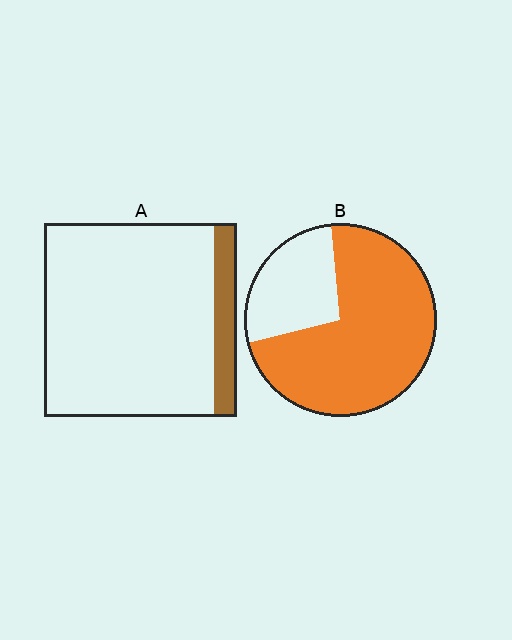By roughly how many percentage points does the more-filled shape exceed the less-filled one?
By roughly 60 percentage points (B over A).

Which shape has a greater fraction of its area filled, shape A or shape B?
Shape B.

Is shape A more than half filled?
No.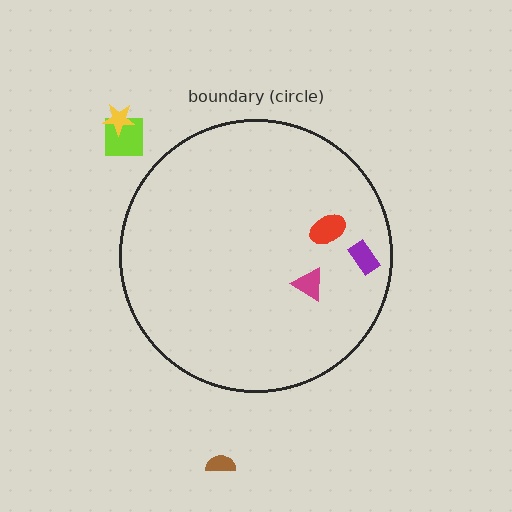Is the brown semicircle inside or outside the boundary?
Outside.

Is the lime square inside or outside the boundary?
Outside.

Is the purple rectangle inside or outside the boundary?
Inside.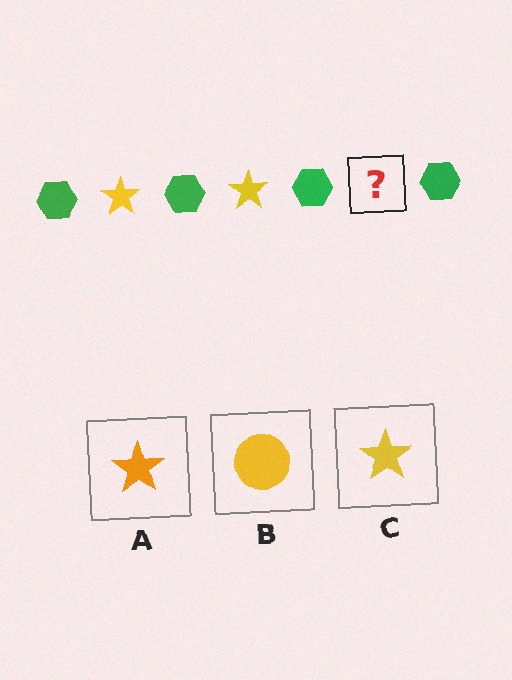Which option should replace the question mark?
Option C.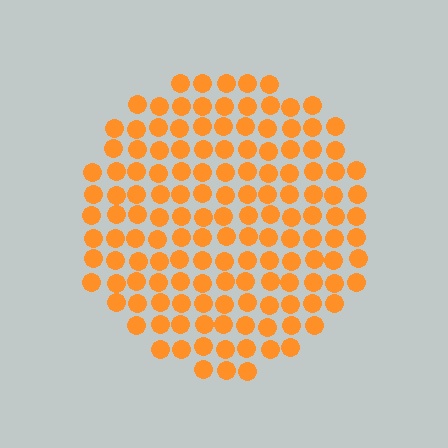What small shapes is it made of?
It is made of small circles.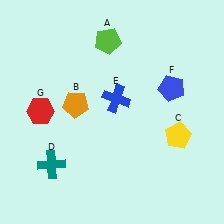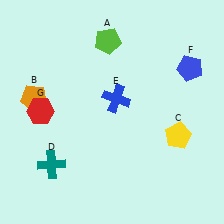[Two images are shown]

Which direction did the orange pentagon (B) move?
The orange pentagon (B) moved left.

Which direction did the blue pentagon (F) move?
The blue pentagon (F) moved up.